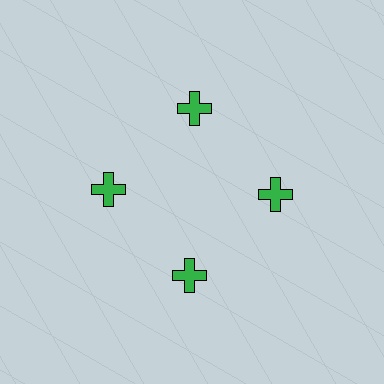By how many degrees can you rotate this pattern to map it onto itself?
The pattern maps onto itself every 90 degrees of rotation.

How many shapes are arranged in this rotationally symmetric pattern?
There are 4 shapes, arranged in 4 groups of 1.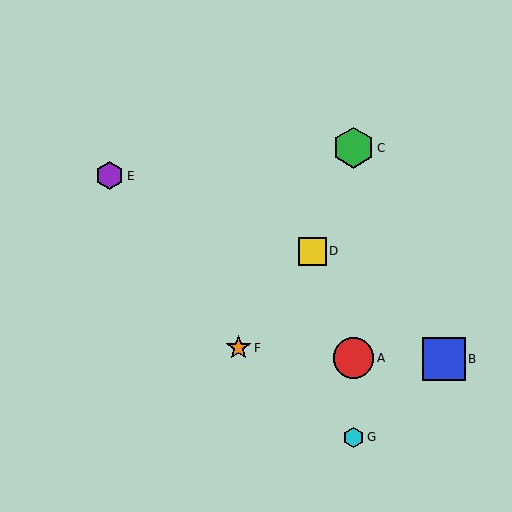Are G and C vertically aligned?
Yes, both are at x≈353.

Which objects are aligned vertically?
Objects A, C, G are aligned vertically.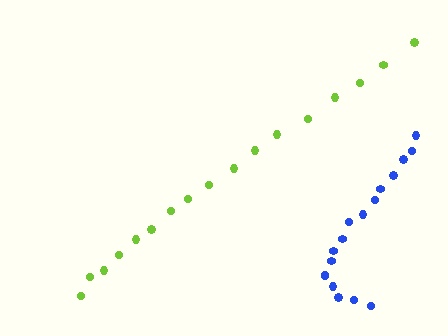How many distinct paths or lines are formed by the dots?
There are 2 distinct paths.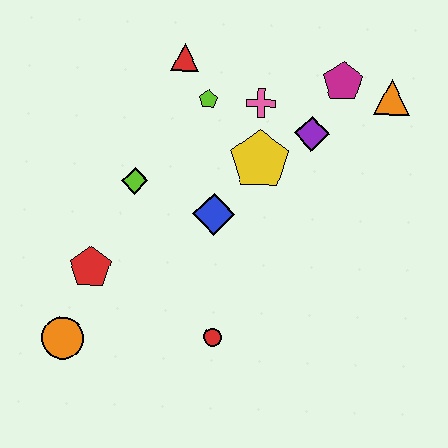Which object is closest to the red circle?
The blue diamond is closest to the red circle.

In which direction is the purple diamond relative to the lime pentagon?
The purple diamond is to the right of the lime pentagon.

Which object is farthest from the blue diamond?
The orange triangle is farthest from the blue diamond.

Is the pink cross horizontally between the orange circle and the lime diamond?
No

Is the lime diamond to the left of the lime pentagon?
Yes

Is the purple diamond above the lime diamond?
Yes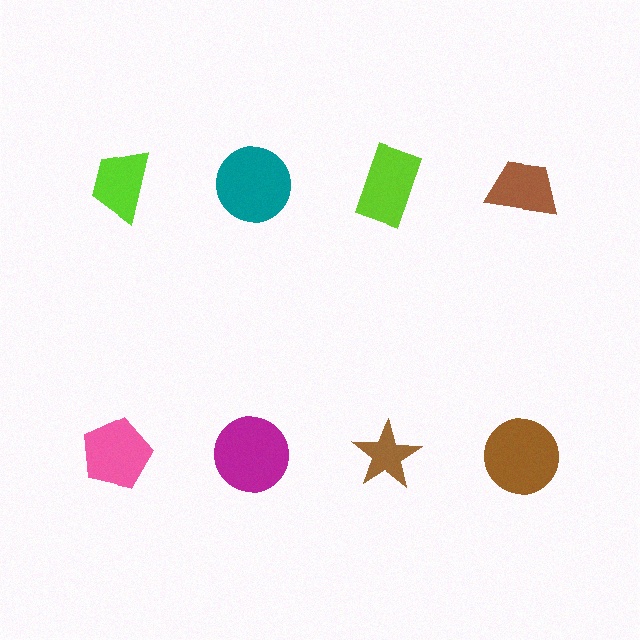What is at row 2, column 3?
A brown star.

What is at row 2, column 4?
A brown circle.